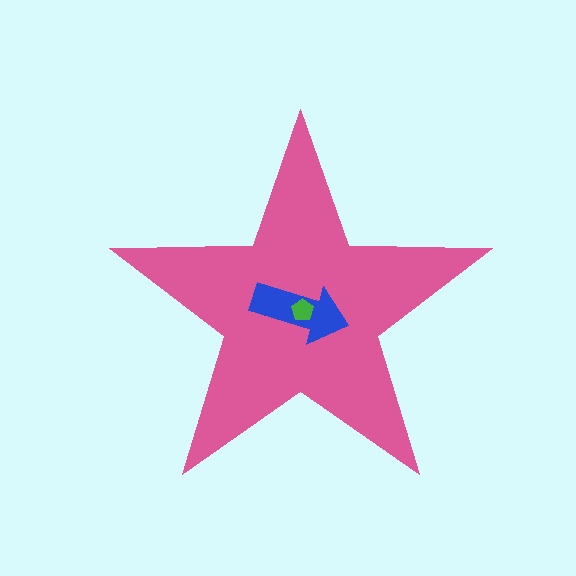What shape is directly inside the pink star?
The blue arrow.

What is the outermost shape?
The pink star.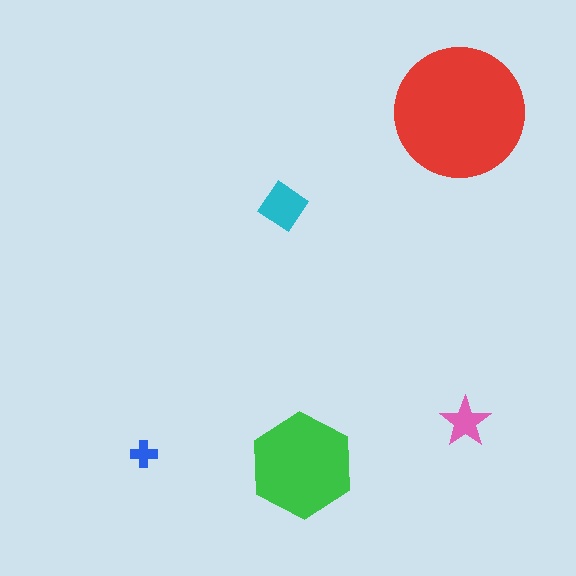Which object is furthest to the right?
The pink star is rightmost.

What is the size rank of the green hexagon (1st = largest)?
2nd.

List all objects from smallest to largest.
The blue cross, the pink star, the cyan diamond, the green hexagon, the red circle.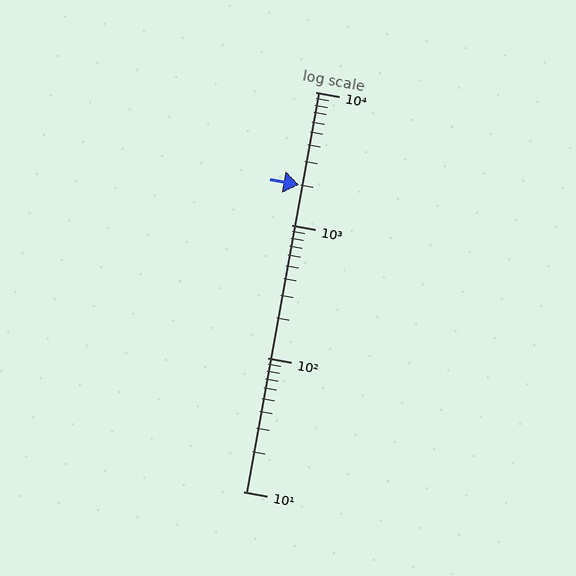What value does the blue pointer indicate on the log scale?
The pointer indicates approximately 2000.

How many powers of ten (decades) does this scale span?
The scale spans 3 decades, from 10 to 10000.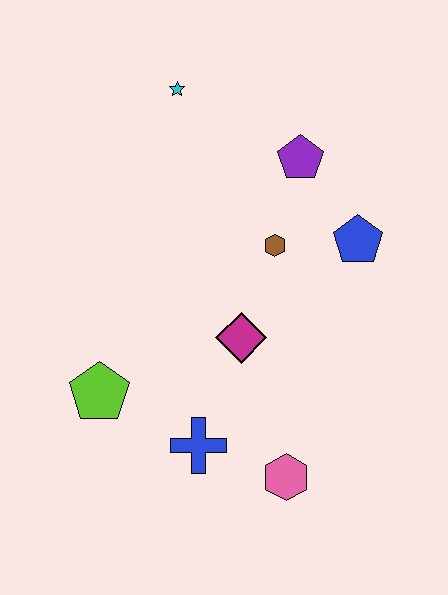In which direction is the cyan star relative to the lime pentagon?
The cyan star is above the lime pentagon.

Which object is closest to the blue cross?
The pink hexagon is closest to the blue cross.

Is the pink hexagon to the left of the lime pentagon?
No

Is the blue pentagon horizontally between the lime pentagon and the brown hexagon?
No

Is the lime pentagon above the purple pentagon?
No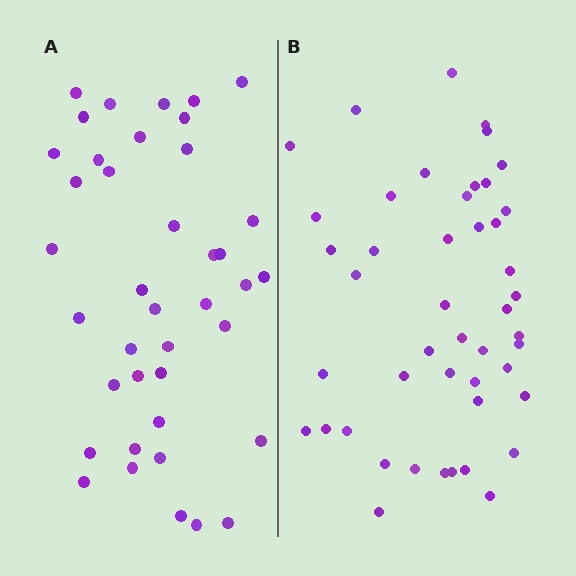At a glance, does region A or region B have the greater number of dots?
Region B (the right region) has more dots.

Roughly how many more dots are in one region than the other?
Region B has about 6 more dots than region A.